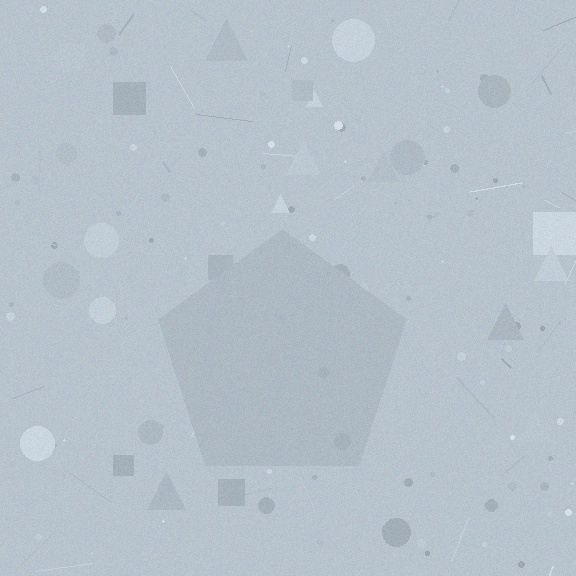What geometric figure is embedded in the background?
A pentagon is embedded in the background.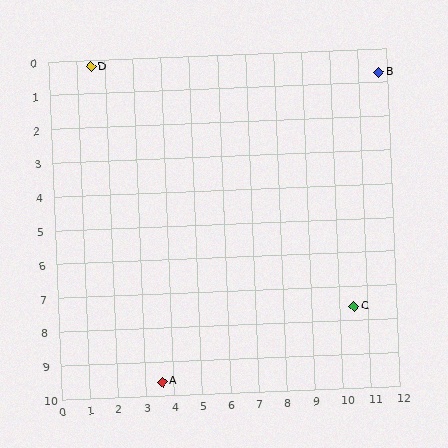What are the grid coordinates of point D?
Point D is at approximately (1.5, 0.2).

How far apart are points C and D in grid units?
Points C and D are about 11.7 grid units apart.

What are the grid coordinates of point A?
Point A is at approximately (3.6, 9.6).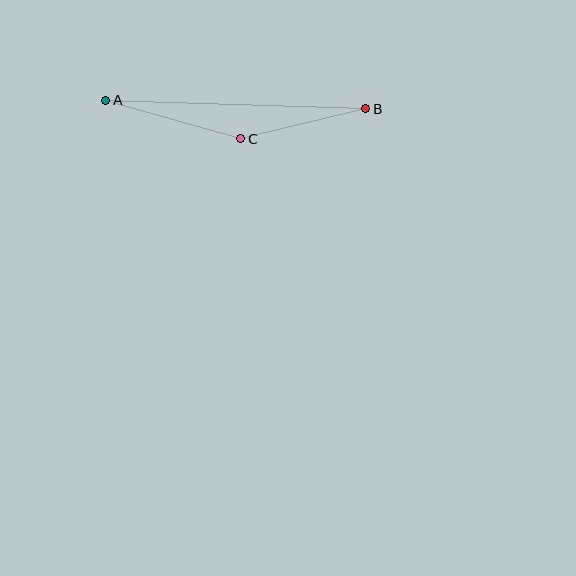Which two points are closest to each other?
Points B and C are closest to each other.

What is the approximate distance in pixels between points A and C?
The distance between A and C is approximately 140 pixels.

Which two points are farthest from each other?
Points A and B are farthest from each other.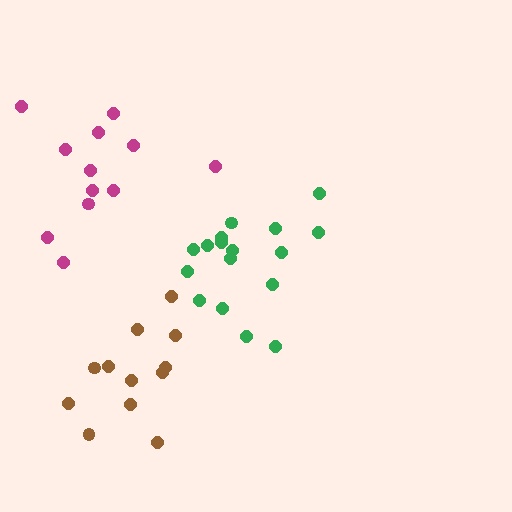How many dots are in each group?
Group 1: 12 dots, Group 2: 17 dots, Group 3: 12 dots (41 total).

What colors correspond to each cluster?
The clusters are colored: magenta, green, brown.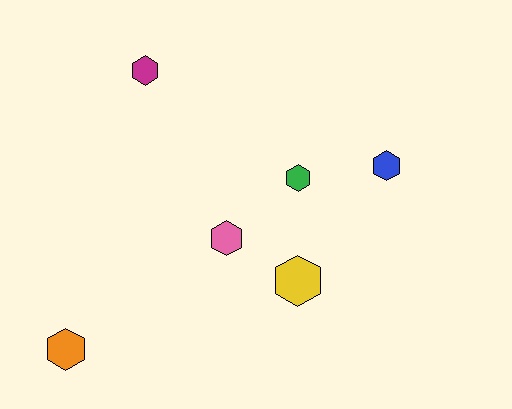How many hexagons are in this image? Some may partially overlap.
There are 6 hexagons.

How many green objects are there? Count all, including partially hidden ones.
There is 1 green object.